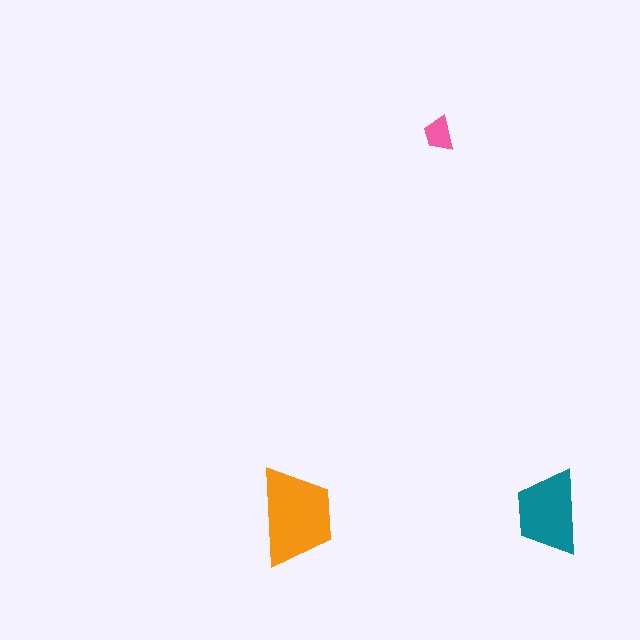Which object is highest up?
The pink trapezoid is topmost.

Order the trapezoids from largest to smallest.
the orange one, the teal one, the pink one.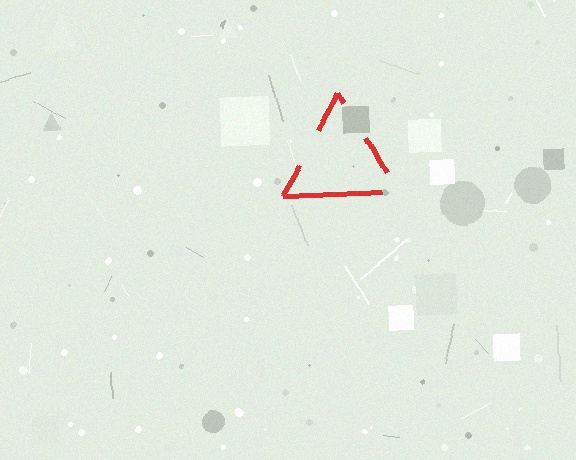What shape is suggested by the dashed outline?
The dashed outline suggests a triangle.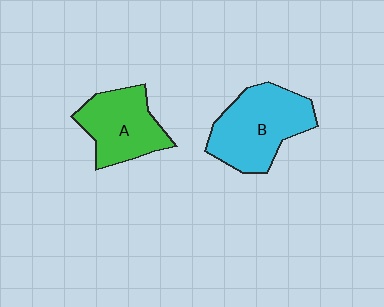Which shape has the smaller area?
Shape A (green).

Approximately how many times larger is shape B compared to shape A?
Approximately 1.3 times.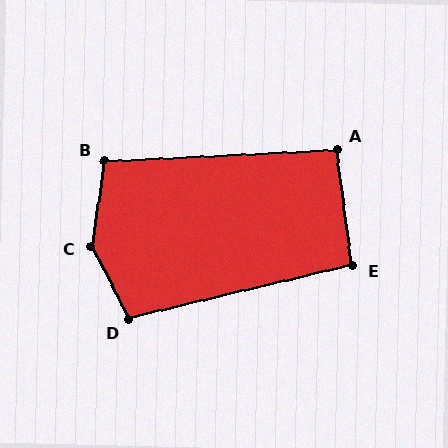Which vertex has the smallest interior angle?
A, at approximately 95 degrees.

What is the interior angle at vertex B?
Approximately 102 degrees (obtuse).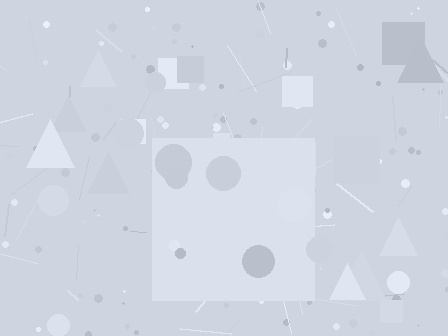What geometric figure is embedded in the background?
A square is embedded in the background.